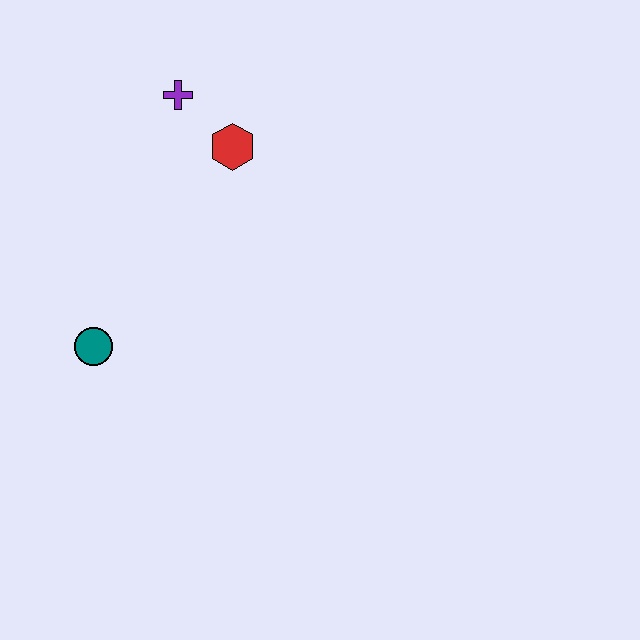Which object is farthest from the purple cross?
The teal circle is farthest from the purple cross.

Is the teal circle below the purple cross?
Yes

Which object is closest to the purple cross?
The red hexagon is closest to the purple cross.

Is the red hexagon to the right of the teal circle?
Yes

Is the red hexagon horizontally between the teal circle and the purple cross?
No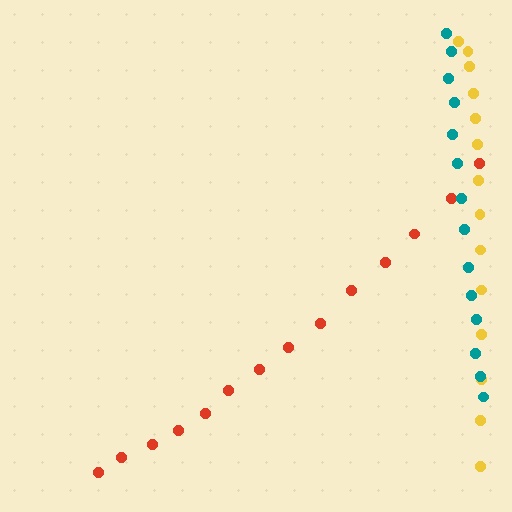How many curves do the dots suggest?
There are 3 distinct paths.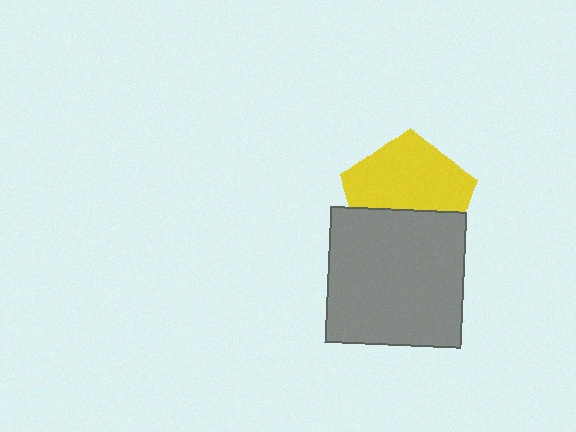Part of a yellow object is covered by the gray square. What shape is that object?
It is a pentagon.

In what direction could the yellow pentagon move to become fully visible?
The yellow pentagon could move up. That would shift it out from behind the gray square entirely.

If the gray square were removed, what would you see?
You would see the complete yellow pentagon.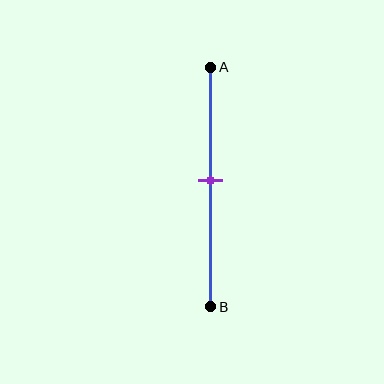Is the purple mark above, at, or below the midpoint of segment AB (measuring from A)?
The purple mark is approximately at the midpoint of segment AB.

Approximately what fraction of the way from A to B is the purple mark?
The purple mark is approximately 45% of the way from A to B.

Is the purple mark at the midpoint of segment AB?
Yes, the mark is approximately at the midpoint.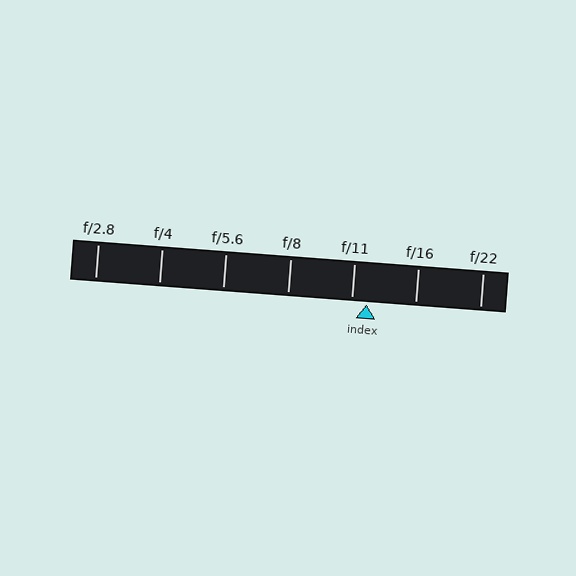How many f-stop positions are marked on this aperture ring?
There are 7 f-stop positions marked.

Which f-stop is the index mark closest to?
The index mark is closest to f/11.